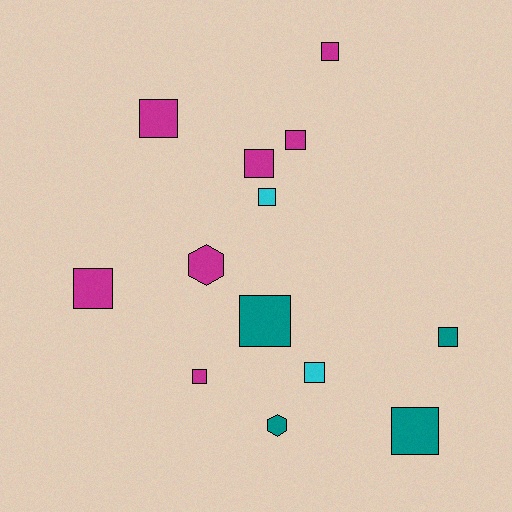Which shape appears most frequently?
Square, with 11 objects.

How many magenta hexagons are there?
There is 1 magenta hexagon.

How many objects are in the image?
There are 13 objects.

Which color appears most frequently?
Magenta, with 7 objects.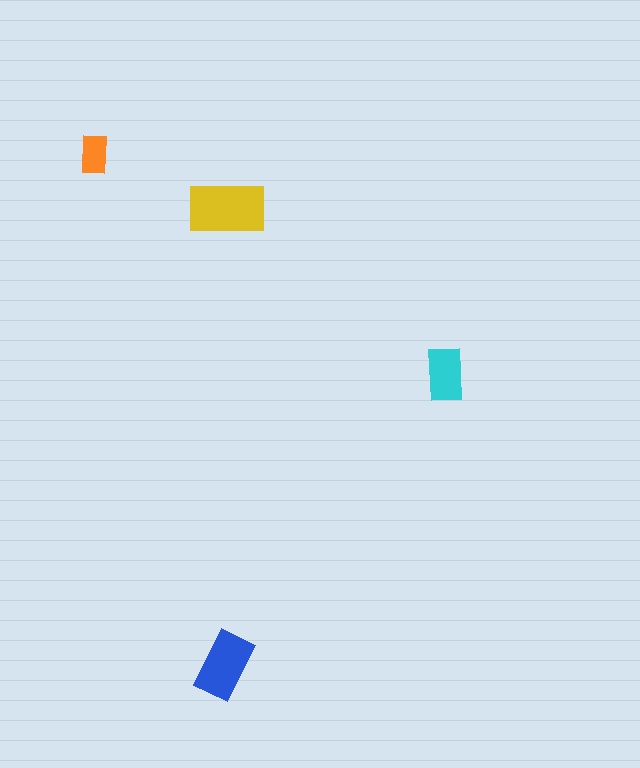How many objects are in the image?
There are 4 objects in the image.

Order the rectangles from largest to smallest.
the yellow one, the blue one, the cyan one, the orange one.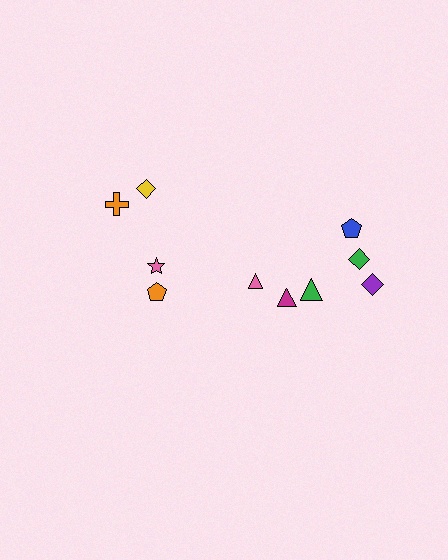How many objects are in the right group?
There are 6 objects.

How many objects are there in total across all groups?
There are 10 objects.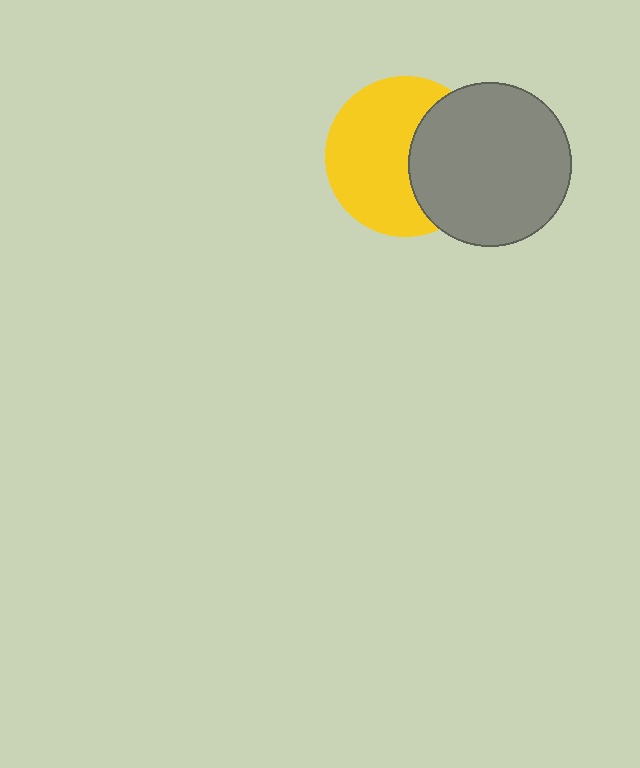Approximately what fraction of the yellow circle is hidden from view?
Roughly 38% of the yellow circle is hidden behind the gray circle.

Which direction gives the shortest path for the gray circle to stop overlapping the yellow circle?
Moving right gives the shortest separation.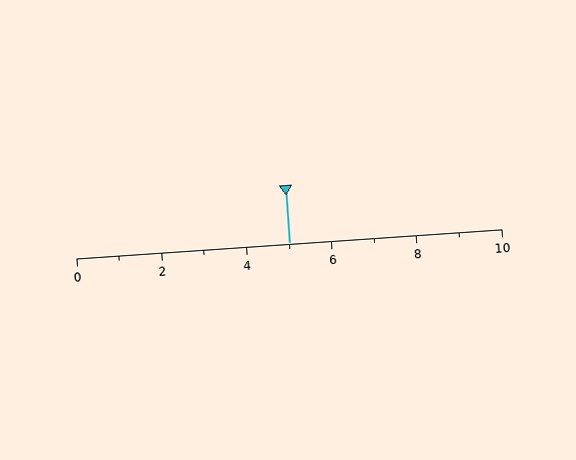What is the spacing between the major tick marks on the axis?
The major ticks are spaced 2 apart.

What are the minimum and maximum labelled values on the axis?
The axis runs from 0 to 10.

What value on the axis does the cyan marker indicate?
The marker indicates approximately 5.